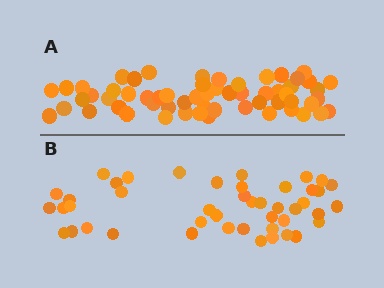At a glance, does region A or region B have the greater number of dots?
Region A (the top region) has more dots.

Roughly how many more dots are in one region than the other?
Region A has approximately 15 more dots than region B.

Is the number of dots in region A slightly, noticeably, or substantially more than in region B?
Region A has noticeably more, but not dramatically so. The ratio is roughly 1.3 to 1.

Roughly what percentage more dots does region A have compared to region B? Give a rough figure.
About 30% more.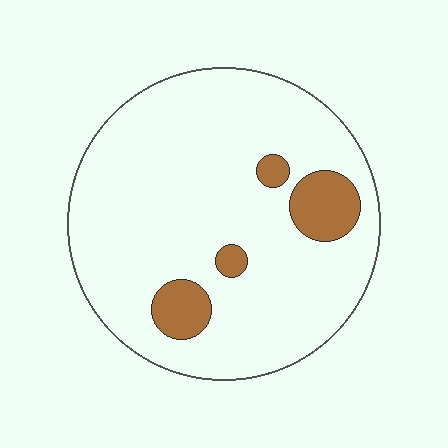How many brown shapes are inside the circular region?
4.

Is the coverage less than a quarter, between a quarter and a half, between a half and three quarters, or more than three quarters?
Less than a quarter.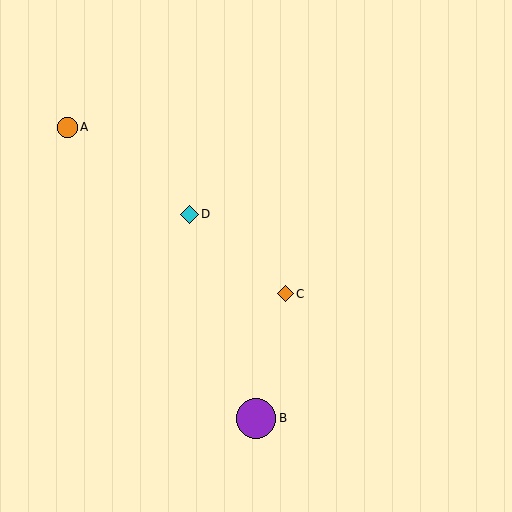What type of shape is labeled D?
Shape D is a cyan diamond.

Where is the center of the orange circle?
The center of the orange circle is at (68, 127).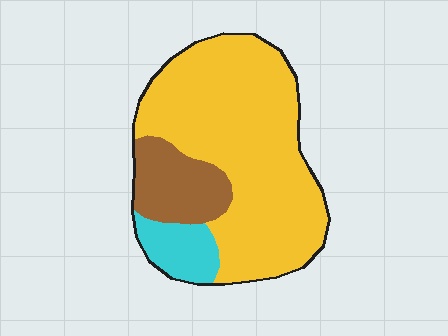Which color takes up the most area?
Yellow, at roughly 70%.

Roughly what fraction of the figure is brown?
Brown takes up between a sixth and a third of the figure.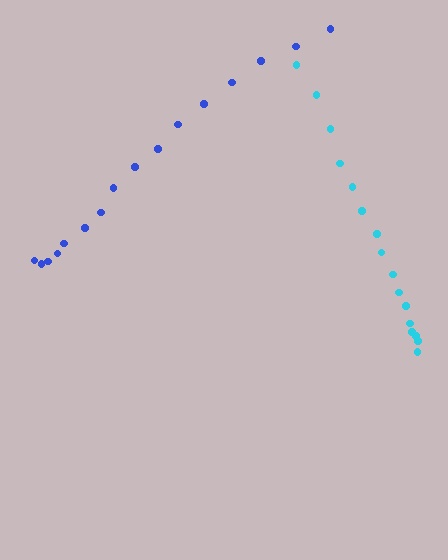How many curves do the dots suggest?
There are 2 distinct paths.